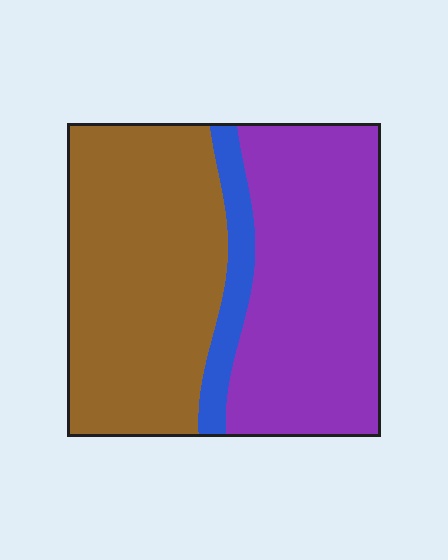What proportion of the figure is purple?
Purple covers 44% of the figure.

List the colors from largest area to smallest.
From largest to smallest: brown, purple, blue.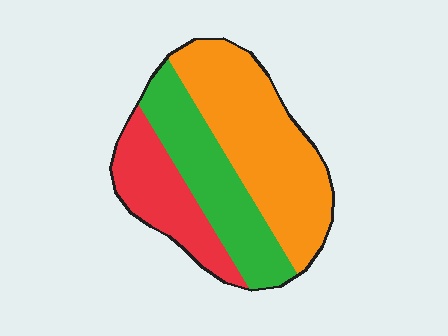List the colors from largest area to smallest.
From largest to smallest: orange, green, red.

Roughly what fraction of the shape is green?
Green covers roughly 30% of the shape.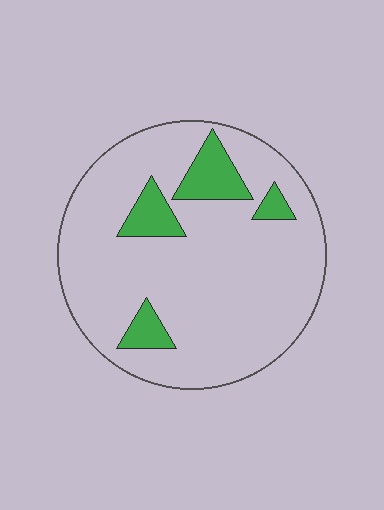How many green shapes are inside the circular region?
4.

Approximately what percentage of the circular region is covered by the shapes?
Approximately 15%.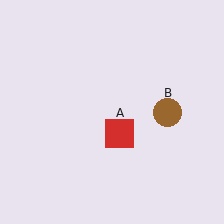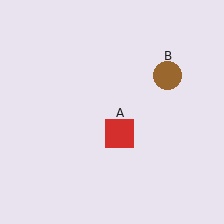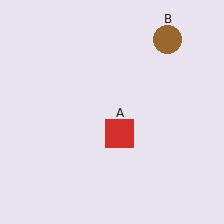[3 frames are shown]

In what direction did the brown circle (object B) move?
The brown circle (object B) moved up.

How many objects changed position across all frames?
1 object changed position: brown circle (object B).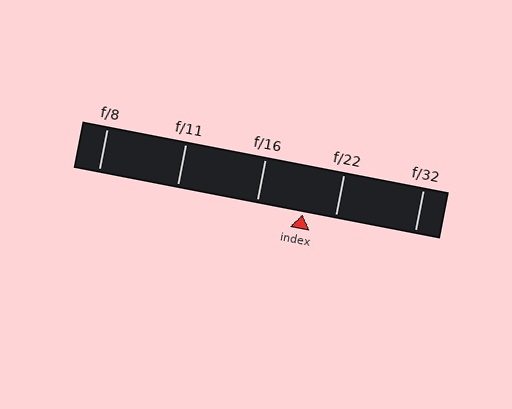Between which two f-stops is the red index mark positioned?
The index mark is between f/16 and f/22.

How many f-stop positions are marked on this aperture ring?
There are 5 f-stop positions marked.